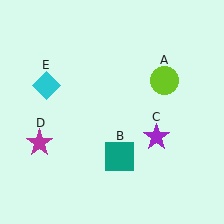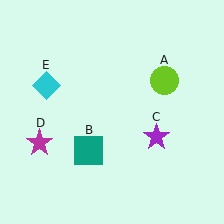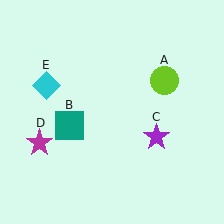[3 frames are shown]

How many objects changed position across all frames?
1 object changed position: teal square (object B).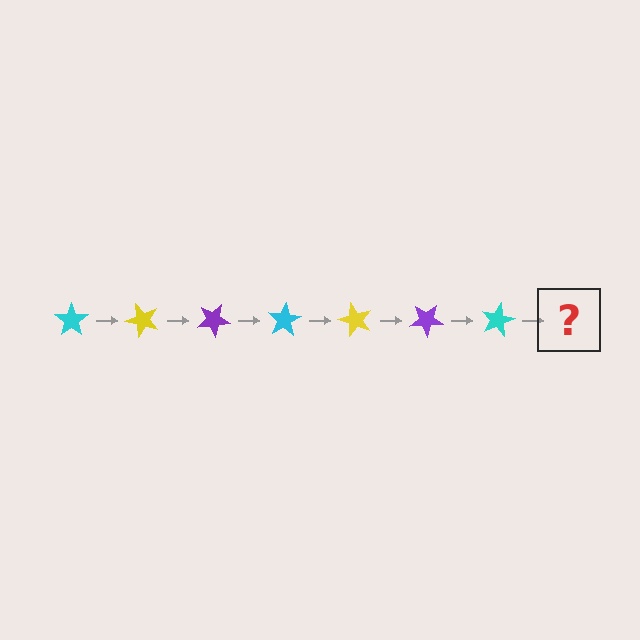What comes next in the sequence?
The next element should be a yellow star, rotated 350 degrees from the start.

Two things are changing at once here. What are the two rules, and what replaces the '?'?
The two rules are that it rotates 50 degrees each step and the color cycles through cyan, yellow, and purple. The '?' should be a yellow star, rotated 350 degrees from the start.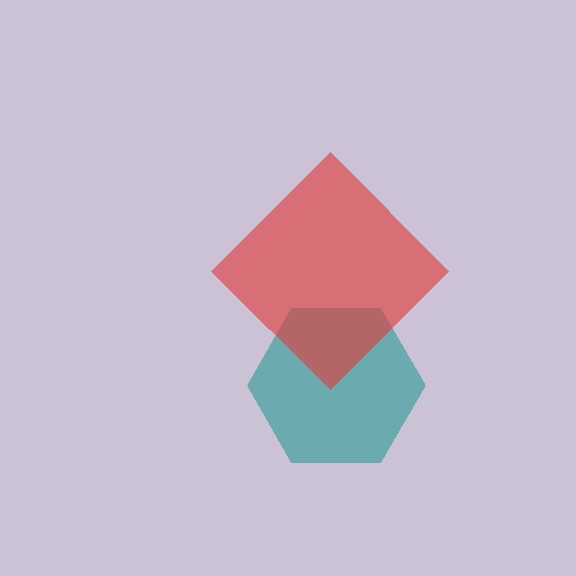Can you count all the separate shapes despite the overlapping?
Yes, there are 2 separate shapes.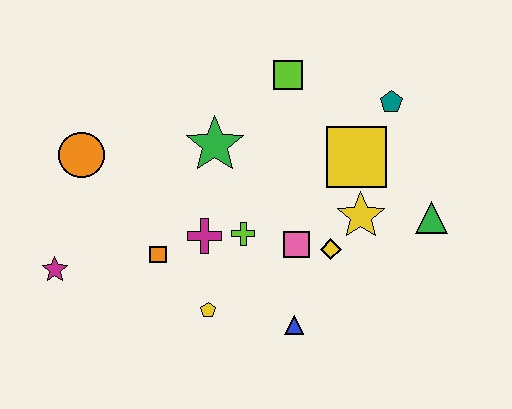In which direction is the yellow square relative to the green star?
The yellow square is to the right of the green star.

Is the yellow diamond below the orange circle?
Yes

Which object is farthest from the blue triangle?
The orange circle is farthest from the blue triangle.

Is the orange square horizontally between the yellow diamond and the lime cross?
No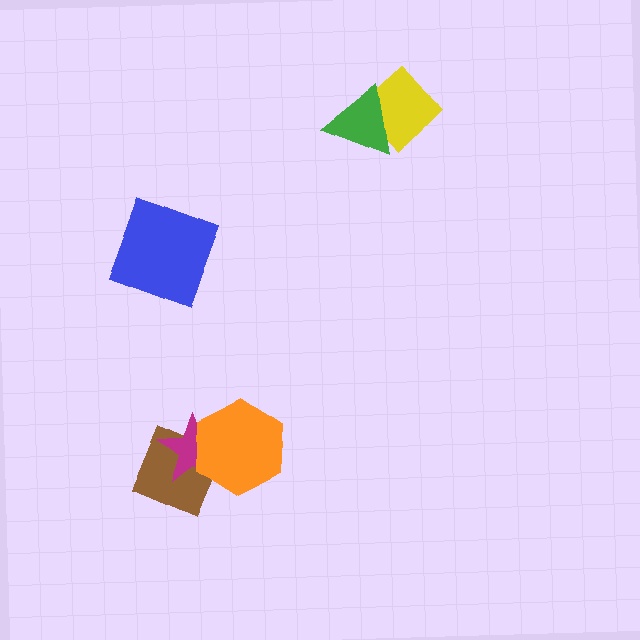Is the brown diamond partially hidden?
Yes, it is partially covered by another shape.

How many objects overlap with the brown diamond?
2 objects overlap with the brown diamond.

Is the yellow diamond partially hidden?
Yes, it is partially covered by another shape.